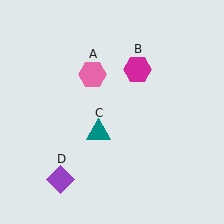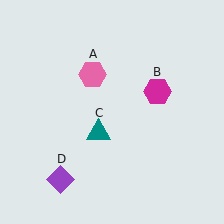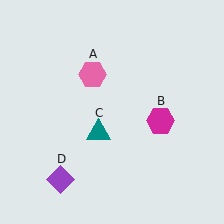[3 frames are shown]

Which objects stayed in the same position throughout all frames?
Pink hexagon (object A) and teal triangle (object C) and purple diamond (object D) remained stationary.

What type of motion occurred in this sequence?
The magenta hexagon (object B) rotated clockwise around the center of the scene.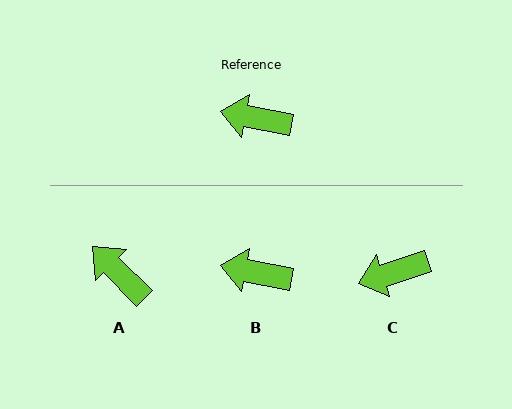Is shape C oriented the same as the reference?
No, it is off by about 28 degrees.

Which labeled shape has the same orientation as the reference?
B.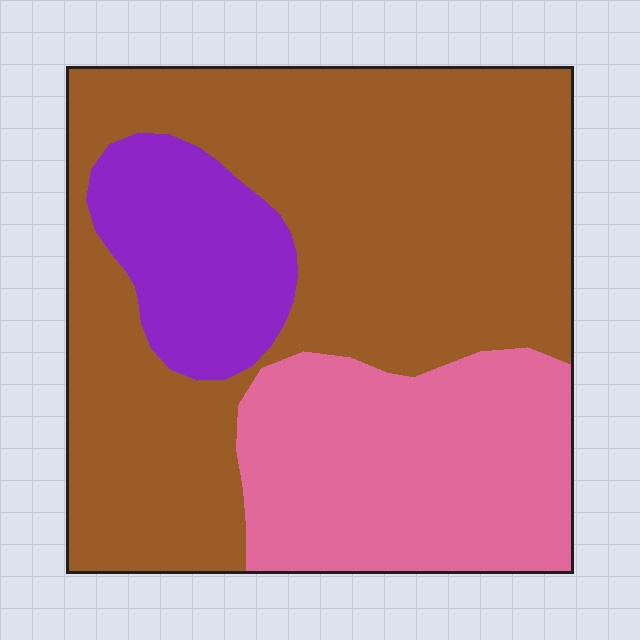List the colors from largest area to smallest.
From largest to smallest: brown, pink, purple.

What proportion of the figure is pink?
Pink takes up between a sixth and a third of the figure.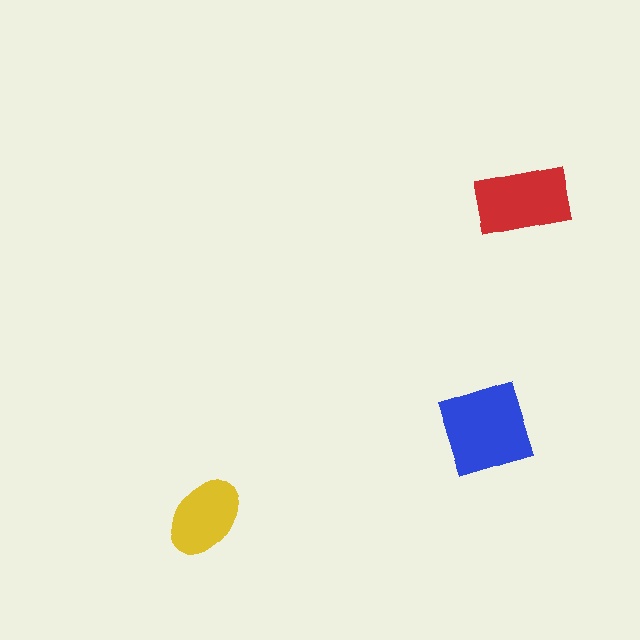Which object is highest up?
The red rectangle is topmost.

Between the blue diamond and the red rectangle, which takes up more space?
The blue diamond.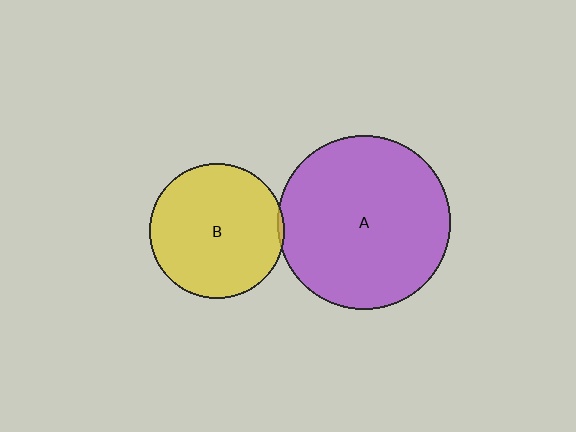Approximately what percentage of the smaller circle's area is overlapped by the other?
Approximately 5%.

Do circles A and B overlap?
Yes.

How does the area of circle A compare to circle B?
Approximately 1.7 times.